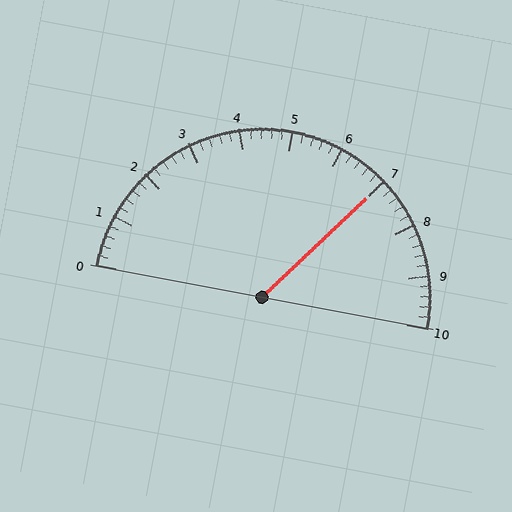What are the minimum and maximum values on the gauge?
The gauge ranges from 0 to 10.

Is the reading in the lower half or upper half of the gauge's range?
The reading is in the upper half of the range (0 to 10).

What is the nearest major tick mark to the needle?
The nearest major tick mark is 7.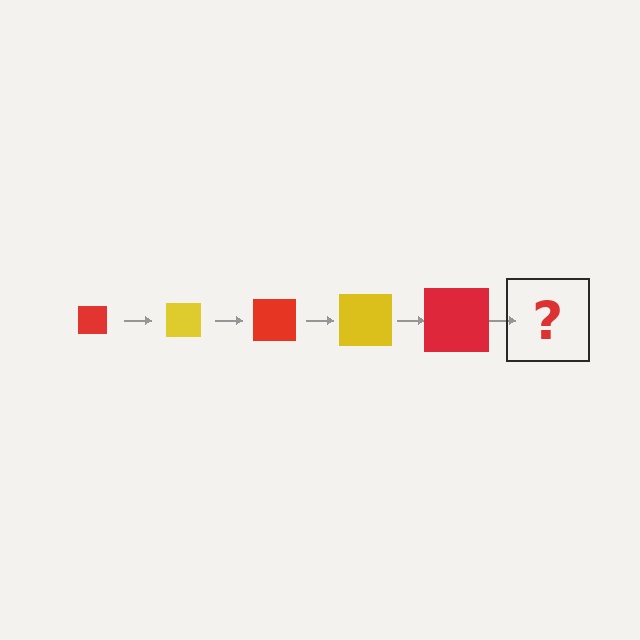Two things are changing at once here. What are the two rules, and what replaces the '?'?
The two rules are that the square grows larger each step and the color cycles through red and yellow. The '?' should be a yellow square, larger than the previous one.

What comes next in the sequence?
The next element should be a yellow square, larger than the previous one.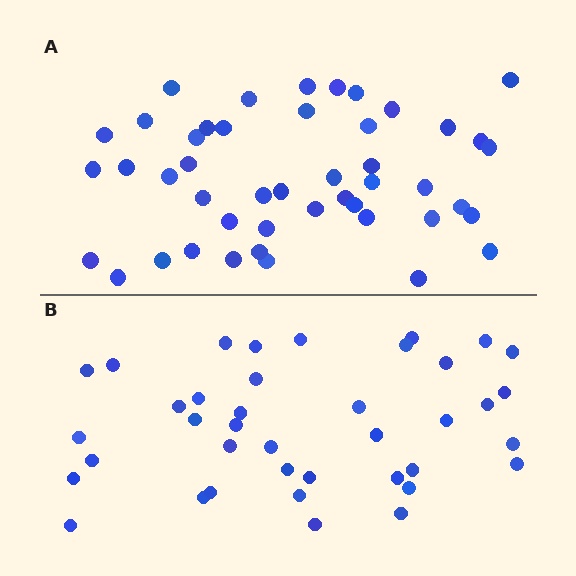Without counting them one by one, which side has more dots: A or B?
Region A (the top region) has more dots.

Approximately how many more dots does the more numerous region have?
Region A has roughly 8 or so more dots than region B.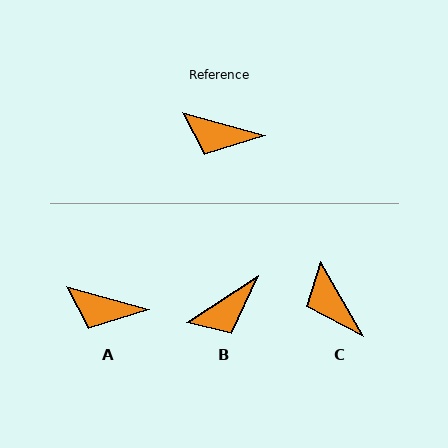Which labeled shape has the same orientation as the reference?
A.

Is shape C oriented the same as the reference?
No, it is off by about 44 degrees.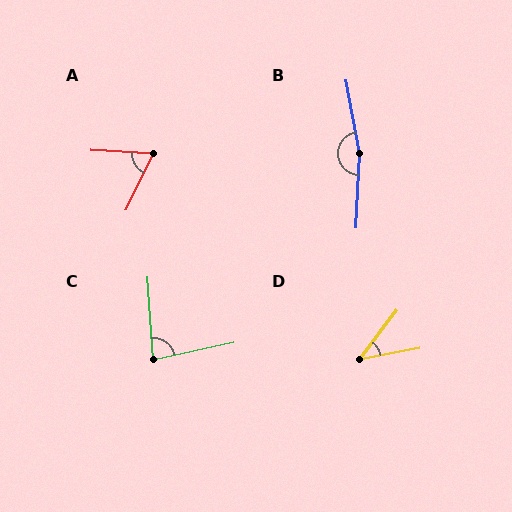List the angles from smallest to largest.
D (42°), A (67°), C (81°), B (166°).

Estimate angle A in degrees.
Approximately 67 degrees.